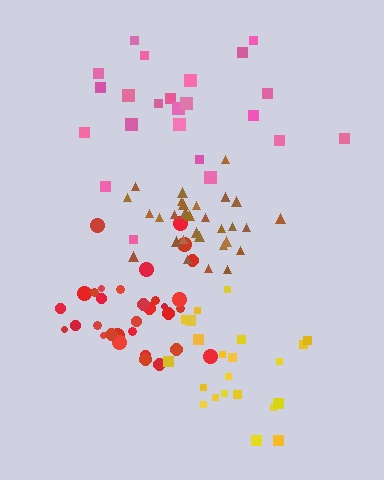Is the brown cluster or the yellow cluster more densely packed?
Brown.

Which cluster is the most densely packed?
Brown.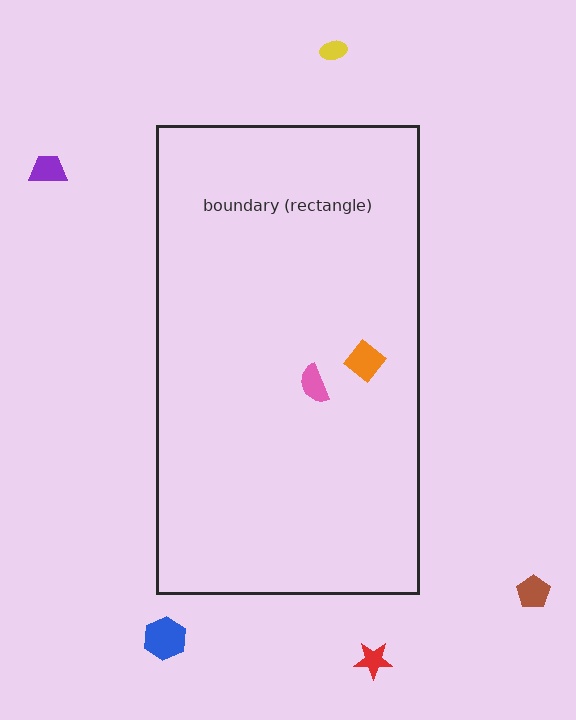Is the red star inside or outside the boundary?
Outside.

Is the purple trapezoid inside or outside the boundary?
Outside.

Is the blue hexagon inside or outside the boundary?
Outside.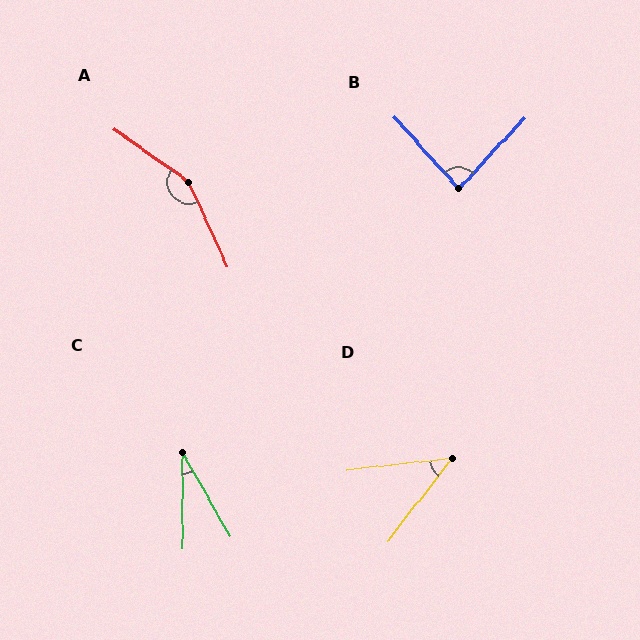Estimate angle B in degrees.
Approximately 85 degrees.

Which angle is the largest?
A, at approximately 150 degrees.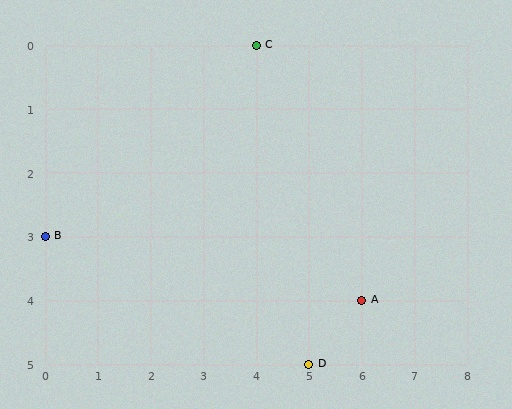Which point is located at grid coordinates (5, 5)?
Point D is at (5, 5).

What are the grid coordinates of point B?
Point B is at grid coordinates (0, 3).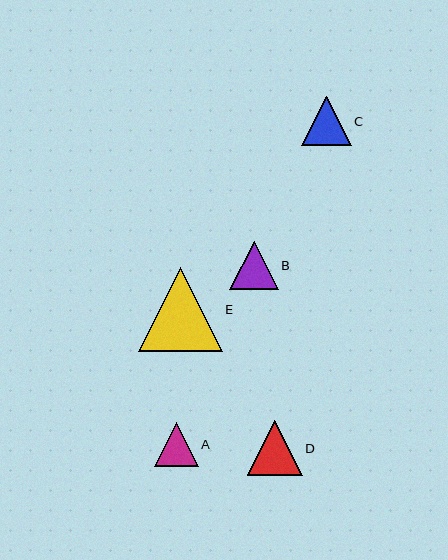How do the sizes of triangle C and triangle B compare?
Triangle C and triangle B are approximately the same size.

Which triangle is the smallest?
Triangle A is the smallest with a size of approximately 44 pixels.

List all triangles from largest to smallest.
From largest to smallest: E, D, C, B, A.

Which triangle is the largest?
Triangle E is the largest with a size of approximately 83 pixels.